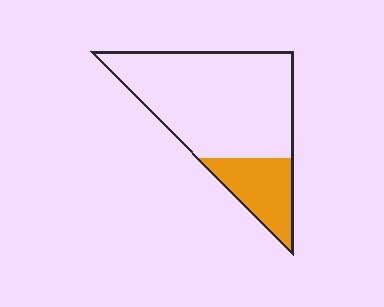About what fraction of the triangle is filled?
About one quarter (1/4).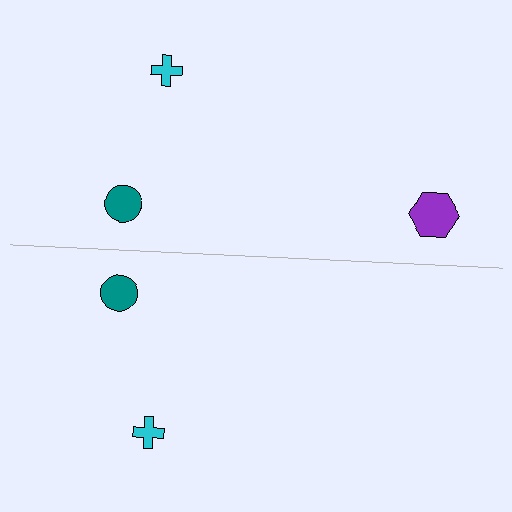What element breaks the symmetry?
A purple hexagon is missing from the bottom side.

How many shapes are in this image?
There are 5 shapes in this image.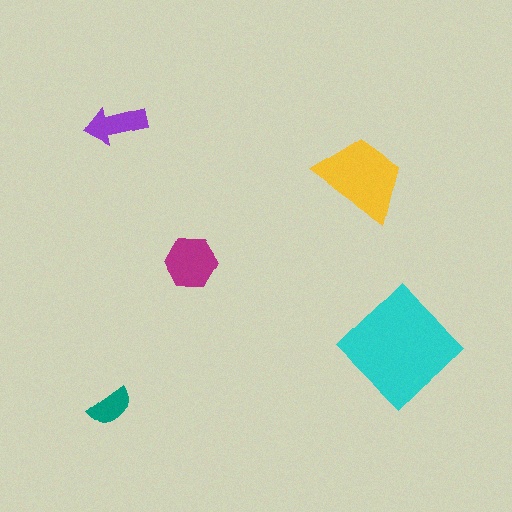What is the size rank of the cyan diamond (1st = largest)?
1st.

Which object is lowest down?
The teal semicircle is bottommost.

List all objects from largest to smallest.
The cyan diamond, the yellow trapezoid, the magenta hexagon, the purple arrow, the teal semicircle.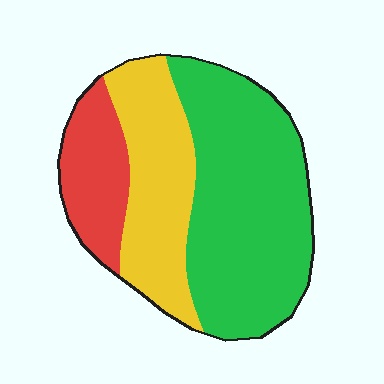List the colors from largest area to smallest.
From largest to smallest: green, yellow, red.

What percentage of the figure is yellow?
Yellow covers 30% of the figure.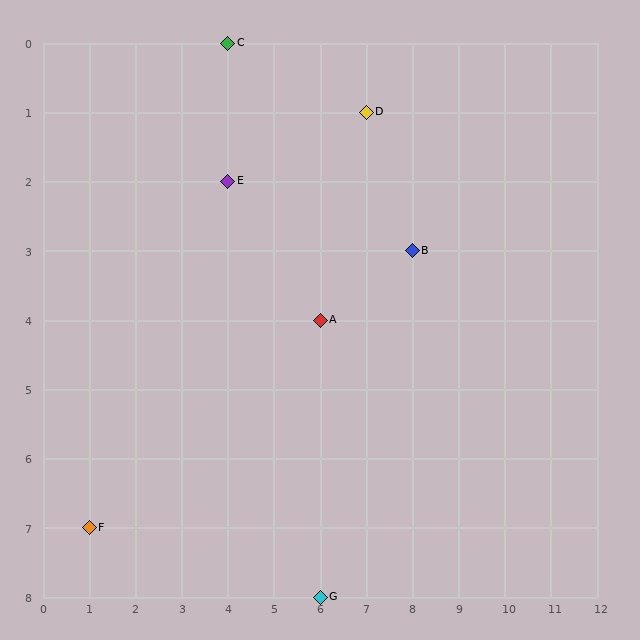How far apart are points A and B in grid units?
Points A and B are 2 columns and 1 row apart (about 2.2 grid units diagonally).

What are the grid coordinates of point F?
Point F is at grid coordinates (1, 7).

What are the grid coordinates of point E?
Point E is at grid coordinates (4, 2).